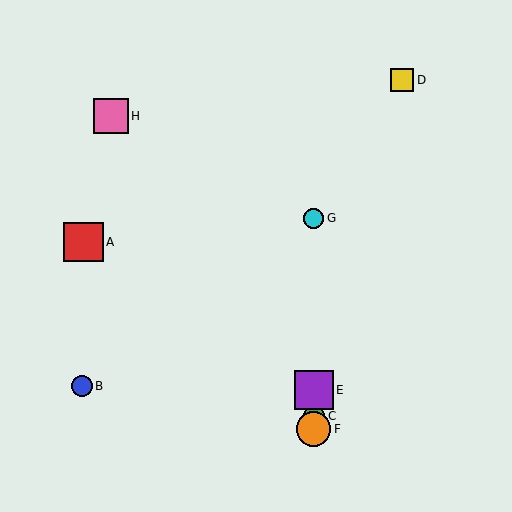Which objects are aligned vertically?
Objects C, E, F, G are aligned vertically.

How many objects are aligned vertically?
4 objects (C, E, F, G) are aligned vertically.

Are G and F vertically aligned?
Yes, both are at x≈314.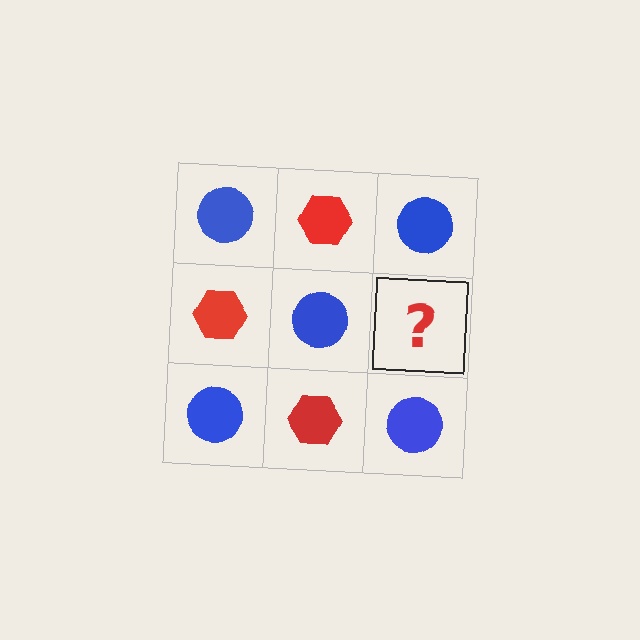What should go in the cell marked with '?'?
The missing cell should contain a red hexagon.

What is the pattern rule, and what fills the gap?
The rule is that it alternates blue circle and red hexagon in a checkerboard pattern. The gap should be filled with a red hexagon.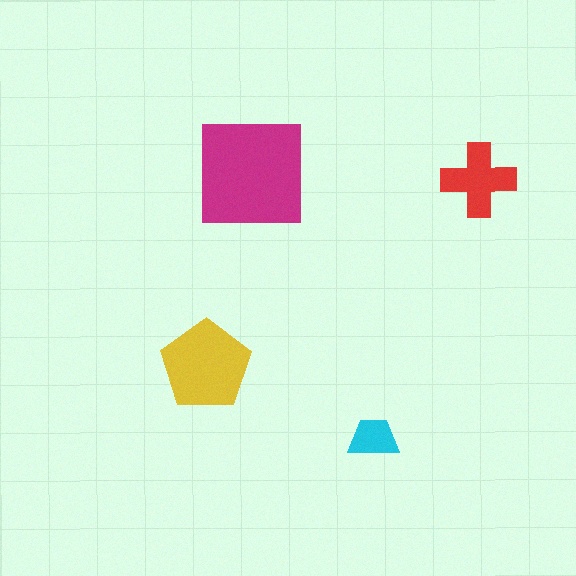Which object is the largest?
The magenta square.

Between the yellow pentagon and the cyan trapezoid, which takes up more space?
The yellow pentagon.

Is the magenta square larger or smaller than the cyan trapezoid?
Larger.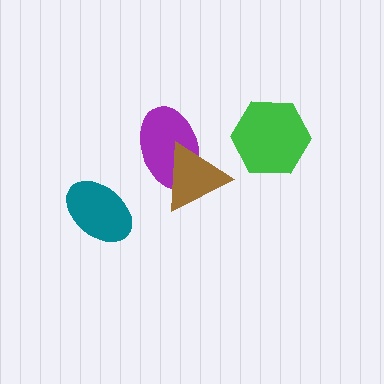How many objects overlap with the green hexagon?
0 objects overlap with the green hexagon.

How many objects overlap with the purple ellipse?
1 object overlaps with the purple ellipse.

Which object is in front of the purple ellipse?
The brown triangle is in front of the purple ellipse.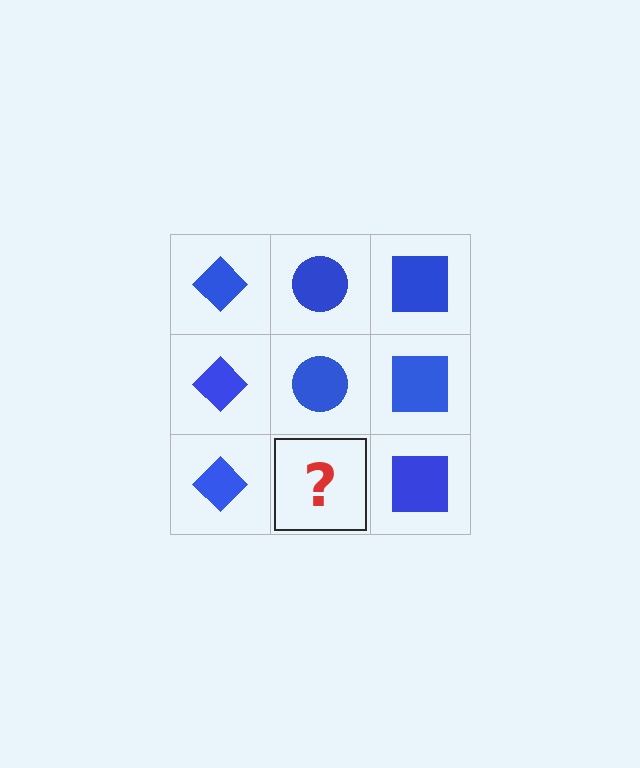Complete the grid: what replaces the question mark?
The question mark should be replaced with a blue circle.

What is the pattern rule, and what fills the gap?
The rule is that each column has a consistent shape. The gap should be filled with a blue circle.